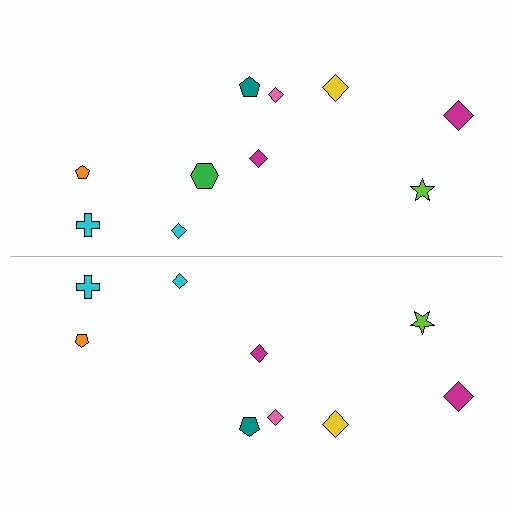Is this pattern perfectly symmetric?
No, the pattern is not perfectly symmetric. A green hexagon is missing from the bottom side.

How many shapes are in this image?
There are 19 shapes in this image.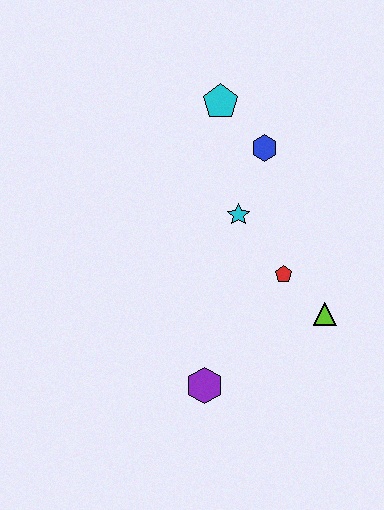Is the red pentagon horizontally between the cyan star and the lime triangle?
Yes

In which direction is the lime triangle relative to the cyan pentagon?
The lime triangle is below the cyan pentagon.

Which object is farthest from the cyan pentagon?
The purple hexagon is farthest from the cyan pentagon.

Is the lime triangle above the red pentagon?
No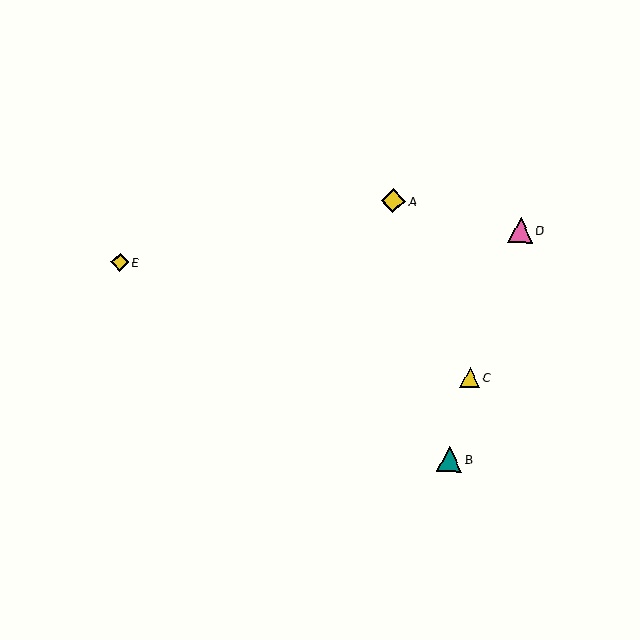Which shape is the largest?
The teal triangle (labeled B) is the largest.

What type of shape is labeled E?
Shape E is a yellow diamond.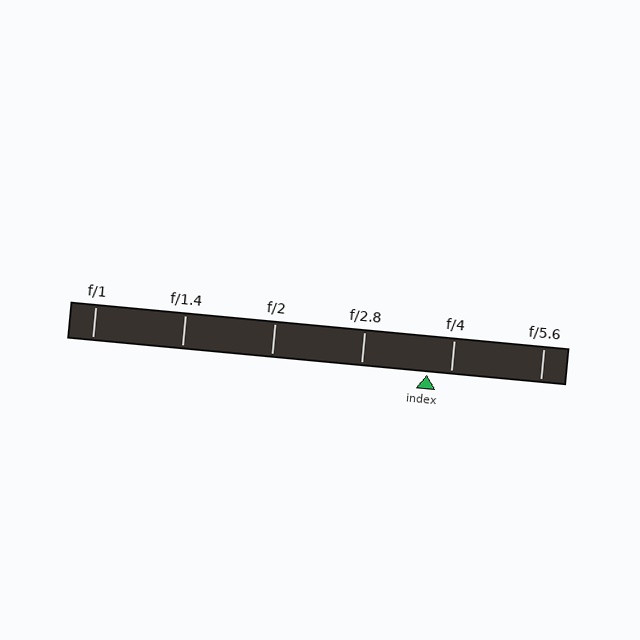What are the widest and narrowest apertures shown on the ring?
The widest aperture shown is f/1 and the narrowest is f/5.6.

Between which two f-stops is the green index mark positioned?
The index mark is between f/2.8 and f/4.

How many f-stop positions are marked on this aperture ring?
There are 6 f-stop positions marked.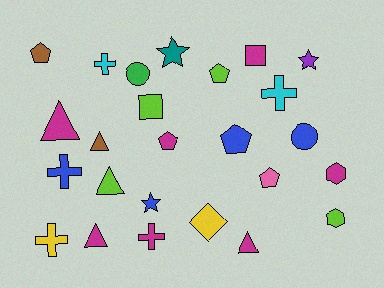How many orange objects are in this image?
There are no orange objects.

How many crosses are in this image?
There are 5 crosses.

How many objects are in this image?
There are 25 objects.